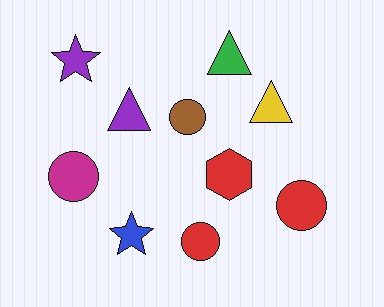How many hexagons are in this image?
There is 1 hexagon.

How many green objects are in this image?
There is 1 green object.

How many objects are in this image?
There are 10 objects.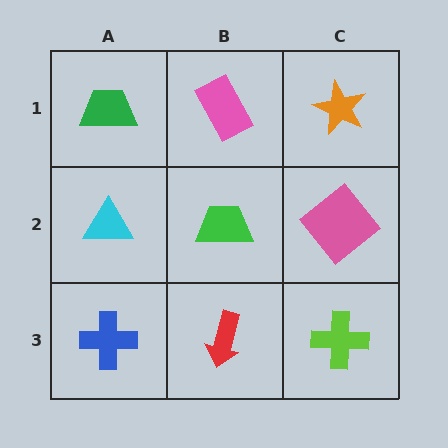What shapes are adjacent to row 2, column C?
An orange star (row 1, column C), a lime cross (row 3, column C), a green trapezoid (row 2, column B).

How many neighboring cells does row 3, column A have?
2.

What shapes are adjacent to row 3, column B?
A green trapezoid (row 2, column B), a blue cross (row 3, column A), a lime cross (row 3, column C).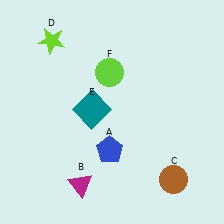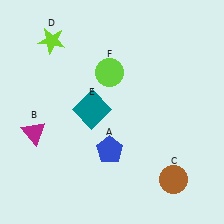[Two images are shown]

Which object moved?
The magenta triangle (B) moved up.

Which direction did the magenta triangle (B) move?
The magenta triangle (B) moved up.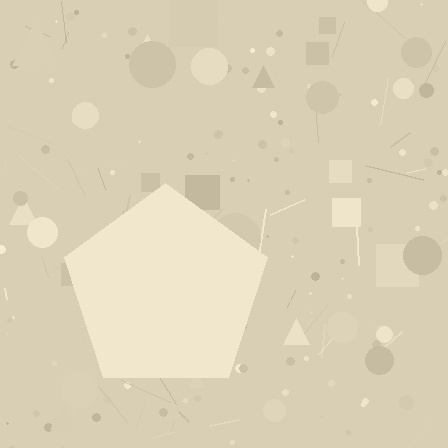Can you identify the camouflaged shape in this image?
The camouflaged shape is a pentagon.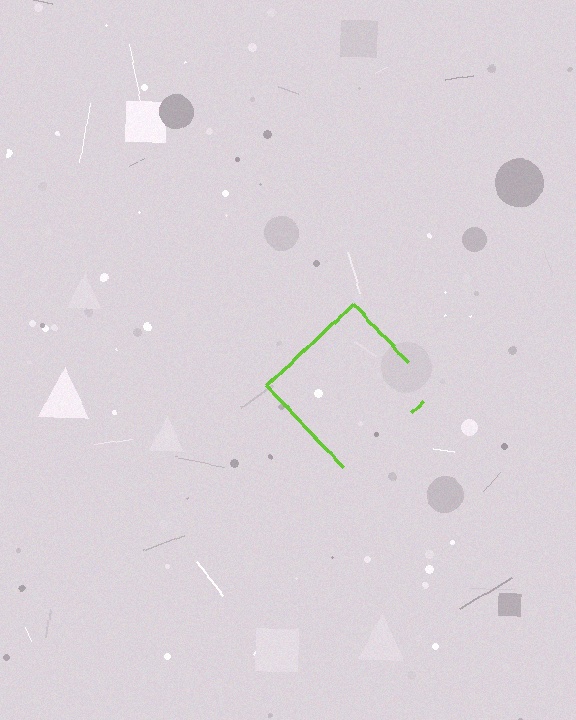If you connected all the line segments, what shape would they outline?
They would outline a diamond.